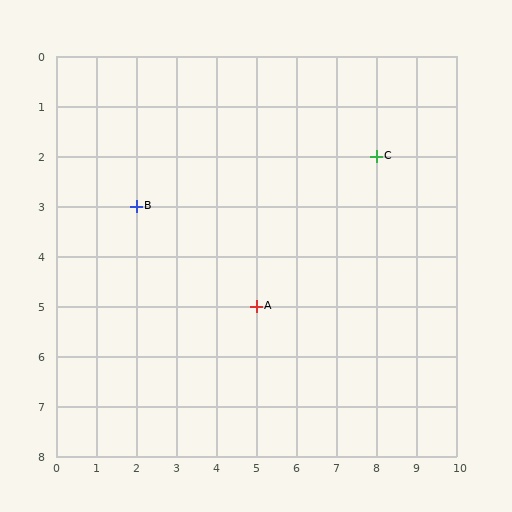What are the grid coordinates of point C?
Point C is at grid coordinates (8, 2).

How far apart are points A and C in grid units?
Points A and C are 3 columns and 3 rows apart (about 4.2 grid units diagonally).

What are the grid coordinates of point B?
Point B is at grid coordinates (2, 3).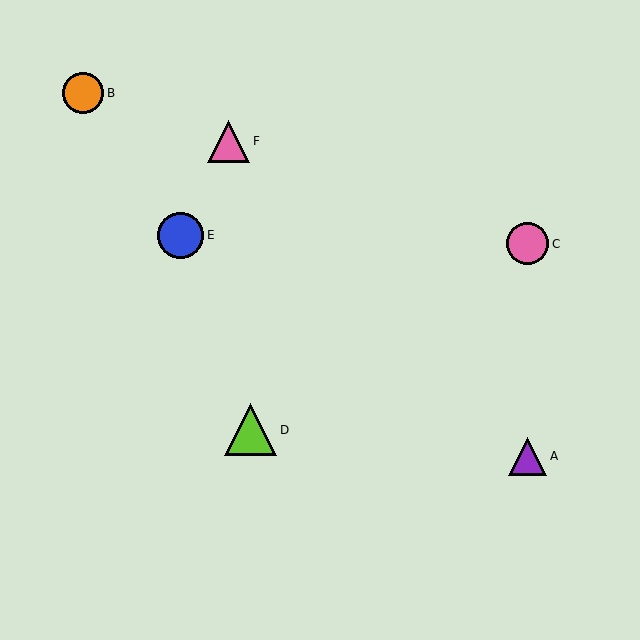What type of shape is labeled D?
Shape D is a lime triangle.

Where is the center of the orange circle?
The center of the orange circle is at (83, 93).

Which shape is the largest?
The lime triangle (labeled D) is the largest.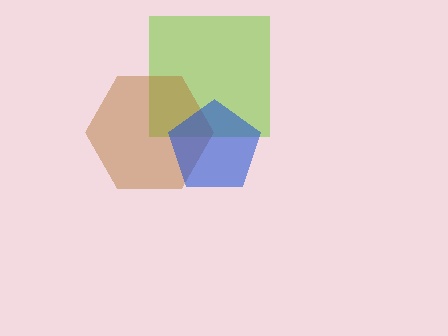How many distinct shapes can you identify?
There are 3 distinct shapes: a lime square, a brown hexagon, a blue pentagon.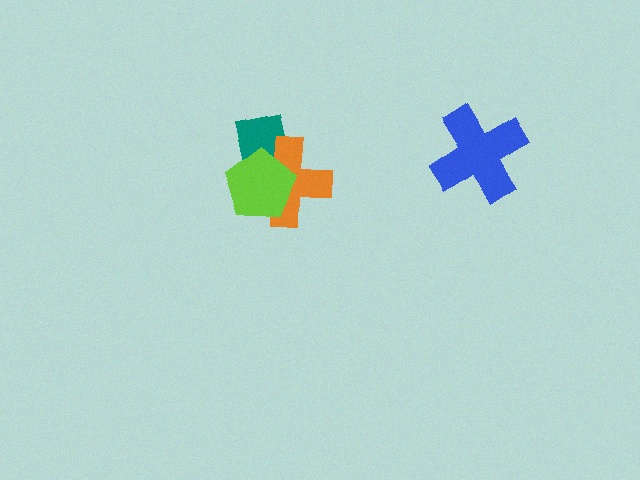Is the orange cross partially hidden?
Yes, it is partially covered by another shape.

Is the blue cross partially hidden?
No, no other shape covers it.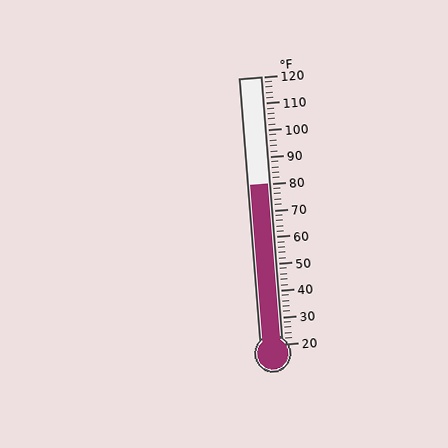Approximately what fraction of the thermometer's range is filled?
The thermometer is filled to approximately 60% of its range.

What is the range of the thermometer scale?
The thermometer scale ranges from 20°F to 120°F.